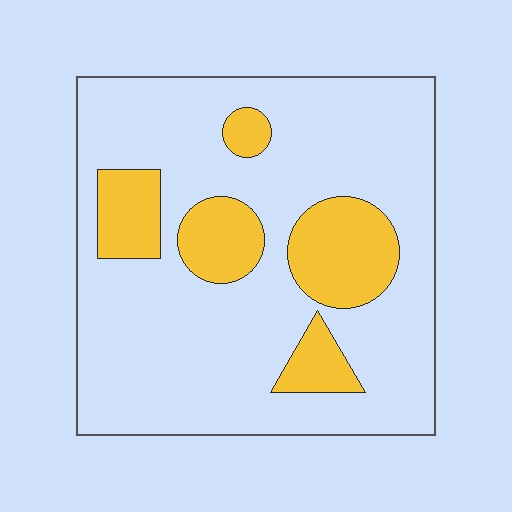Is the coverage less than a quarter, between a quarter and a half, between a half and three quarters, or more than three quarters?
Less than a quarter.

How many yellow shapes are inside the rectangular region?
5.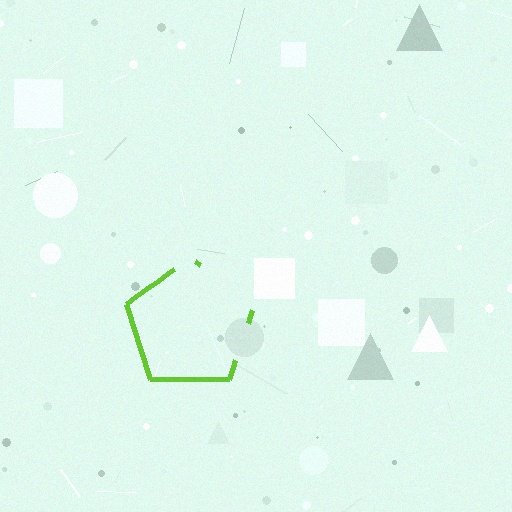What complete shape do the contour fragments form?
The contour fragments form a pentagon.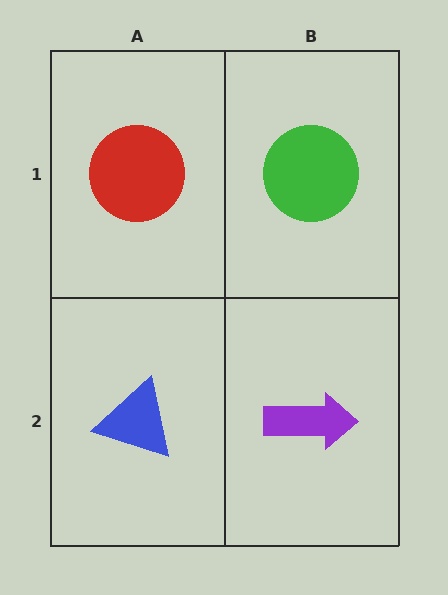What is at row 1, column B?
A green circle.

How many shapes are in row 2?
2 shapes.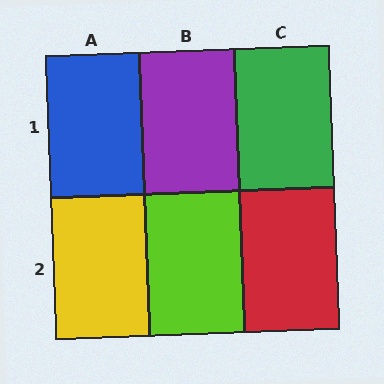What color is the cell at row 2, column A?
Yellow.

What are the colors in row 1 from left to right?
Blue, purple, green.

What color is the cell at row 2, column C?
Red.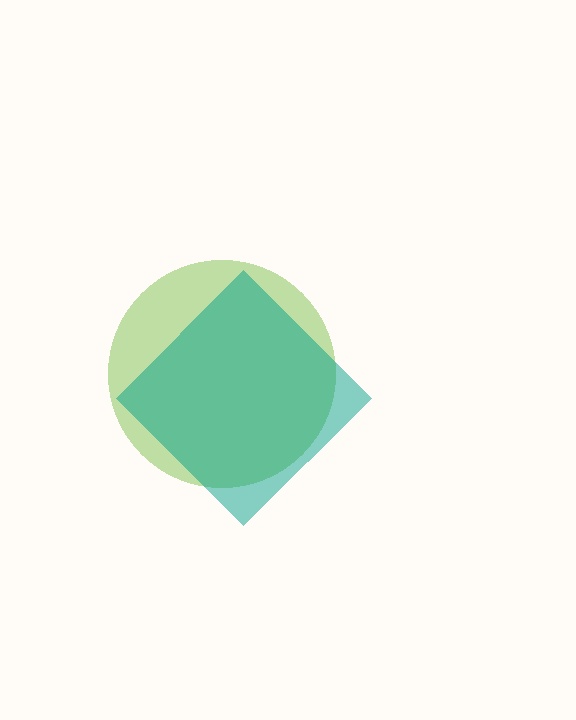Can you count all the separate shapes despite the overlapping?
Yes, there are 2 separate shapes.